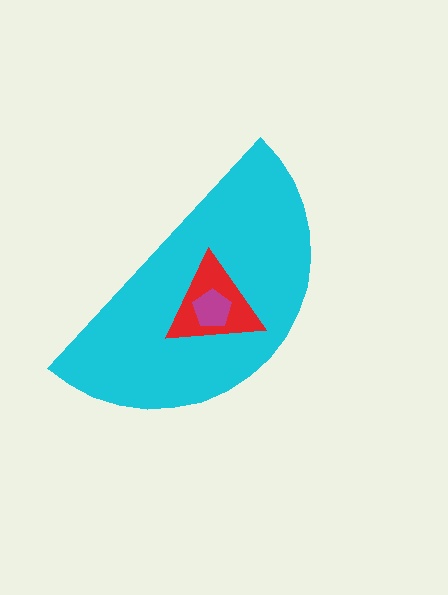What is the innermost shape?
The magenta pentagon.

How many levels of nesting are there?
3.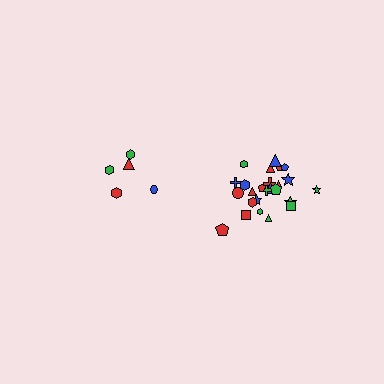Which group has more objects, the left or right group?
The right group.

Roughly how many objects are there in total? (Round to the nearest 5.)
Roughly 30 objects in total.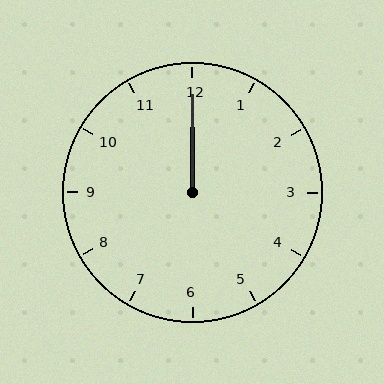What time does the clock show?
12:00.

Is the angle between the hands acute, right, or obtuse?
It is acute.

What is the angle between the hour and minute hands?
Approximately 0 degrees.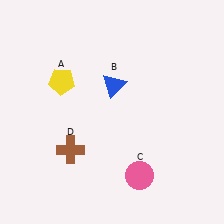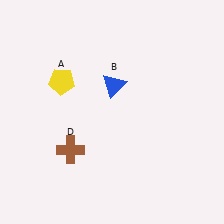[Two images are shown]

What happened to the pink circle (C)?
The pink circle (C) was removed in Image 2. It was in the bottom-right area of Image 1.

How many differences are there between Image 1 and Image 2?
There is 1 difference between the two images.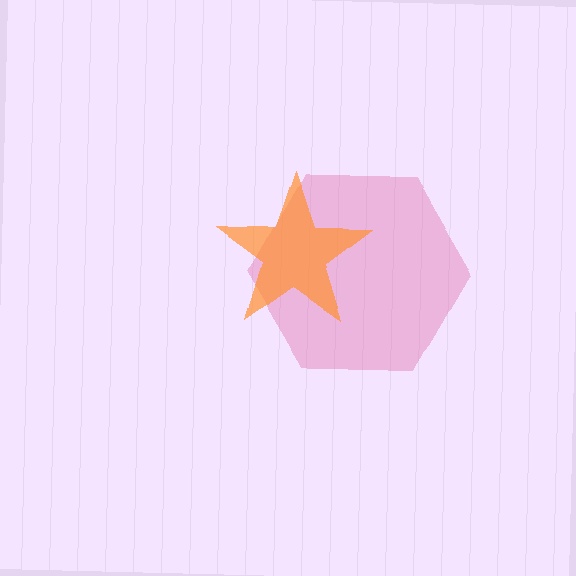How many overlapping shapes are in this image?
There are 2 overlapping shapes in the image.